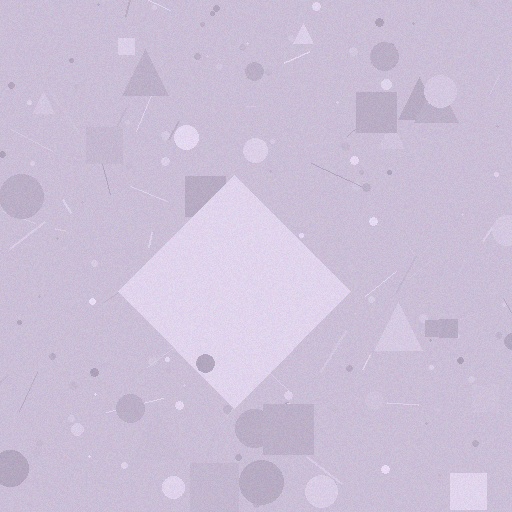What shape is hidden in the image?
A diamond is hidden in the image.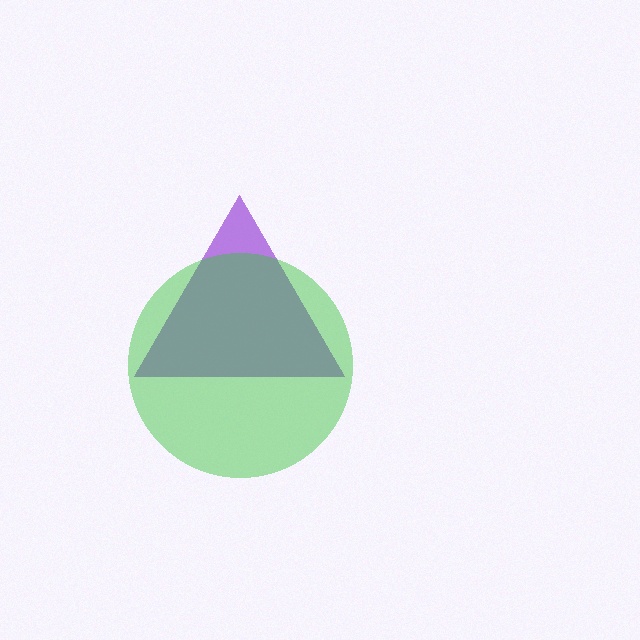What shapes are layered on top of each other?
The layered shapes are: a purple triangle, a green circle.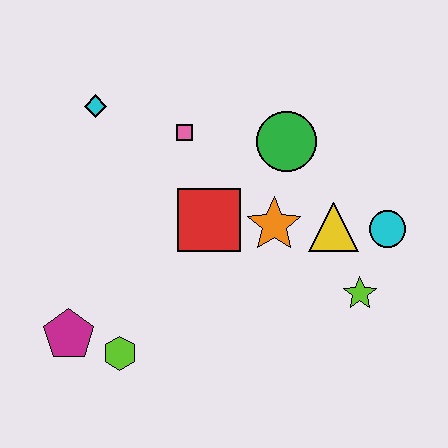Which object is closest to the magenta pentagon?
The lime hexagon is closest to the magenta pentagon.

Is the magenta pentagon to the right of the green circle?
No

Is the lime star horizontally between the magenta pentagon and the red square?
No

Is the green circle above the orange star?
Yes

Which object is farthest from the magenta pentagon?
The cyan circle is farthest from the magenta pentagon.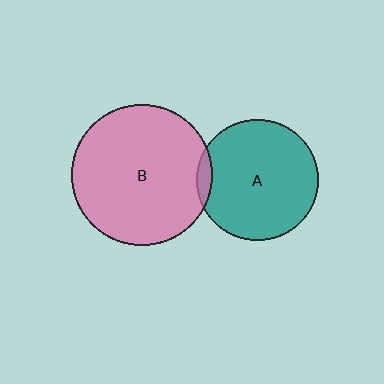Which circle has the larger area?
Circle B (pink).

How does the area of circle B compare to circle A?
Approximately 1.3 times.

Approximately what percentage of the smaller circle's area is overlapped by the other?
Approximately 5%.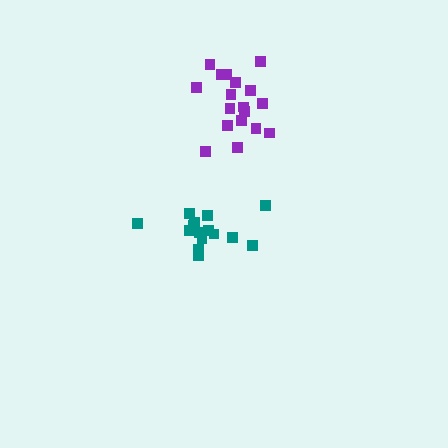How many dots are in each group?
Group 1: 18 dots, Group 2: 15 dots (33 total).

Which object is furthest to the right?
The purple cluster is rightmost.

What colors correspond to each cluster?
The clusters are colored: purple, teal.